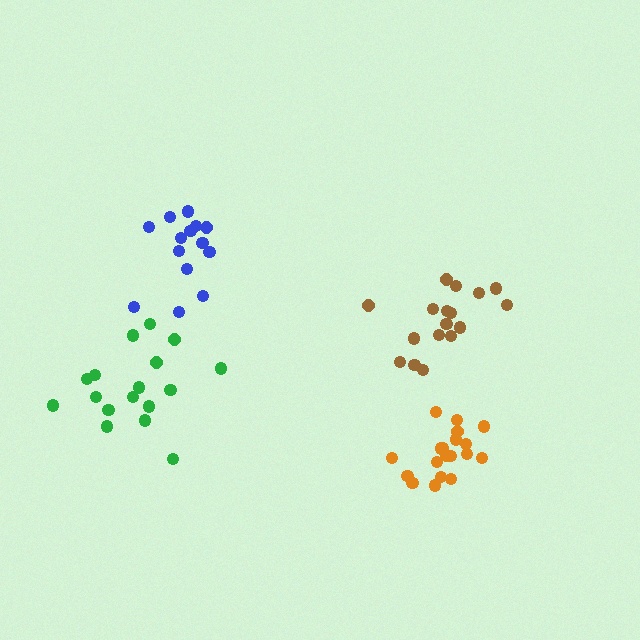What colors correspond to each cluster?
The clusters are colored: blue, brown, green, orange.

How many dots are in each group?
Group 1: 14 dots, Group 2: 17 dots, Group 3: 17 dots, Group 4: 19 dots (67 total).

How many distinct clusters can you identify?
There are 4 distinct clusters.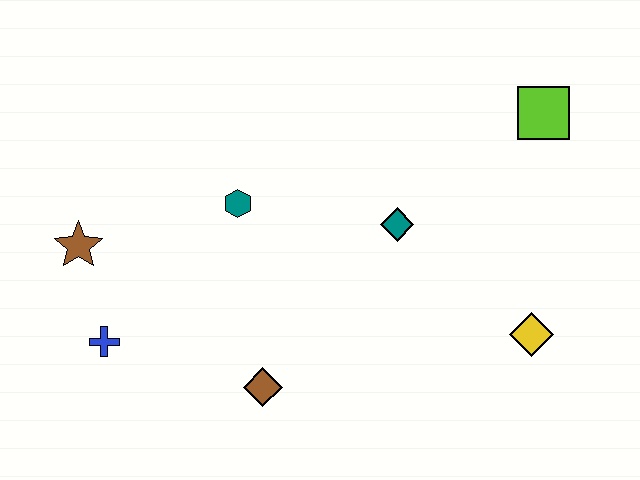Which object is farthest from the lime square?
The blue cross is farthest from the lime square.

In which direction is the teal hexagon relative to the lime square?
The teal hexagon is to the left of the lime square.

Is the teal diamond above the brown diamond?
Yes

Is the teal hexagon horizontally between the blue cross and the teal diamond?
Yes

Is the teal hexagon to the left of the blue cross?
No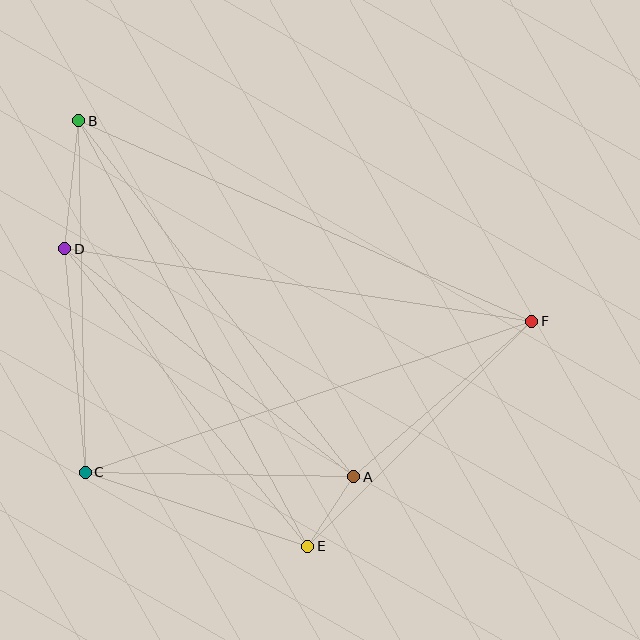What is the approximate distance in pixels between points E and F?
The distance between E and F is approximately 317 pixels.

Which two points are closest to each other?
Points A and E are closest to each other.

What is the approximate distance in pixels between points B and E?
The distance between B and E is approximately 483 pixels.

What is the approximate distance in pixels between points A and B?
The distance between A and B is approximately 450 pixels.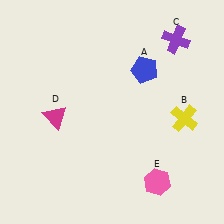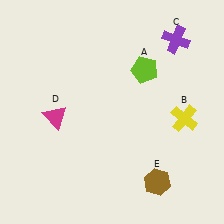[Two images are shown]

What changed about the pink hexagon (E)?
In Image 1, E is pink. In Image 2, it changed to brown.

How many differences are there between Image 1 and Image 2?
There are 2 differences between the two images.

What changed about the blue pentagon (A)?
In Image 1, A is blue. In Image 2, it changed to lime.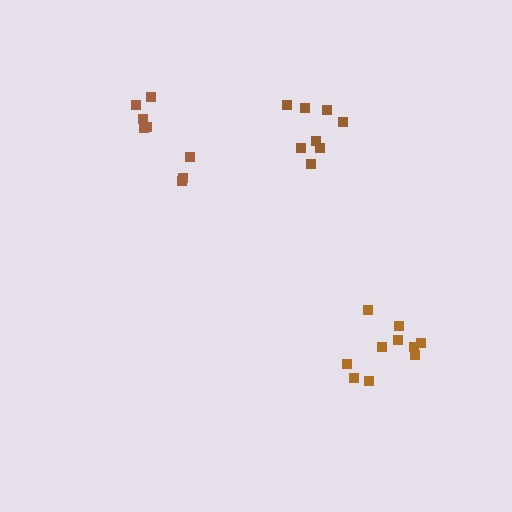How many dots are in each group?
Group 1: 8 dots, Group 2: 10 dots, Group 3: 9 dots (27 total).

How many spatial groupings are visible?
There are 3 spatial groupings.